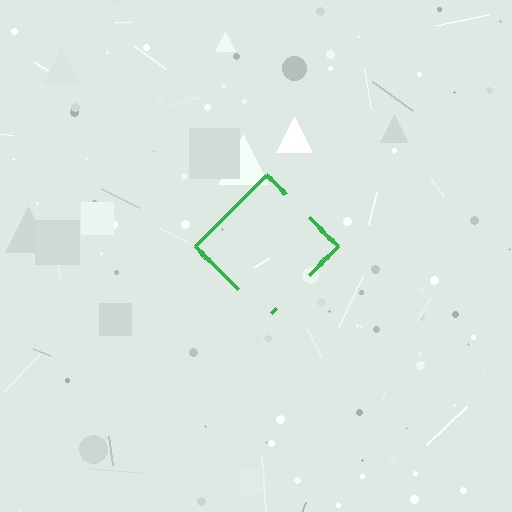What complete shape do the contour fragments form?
The contour fragments form a diamond.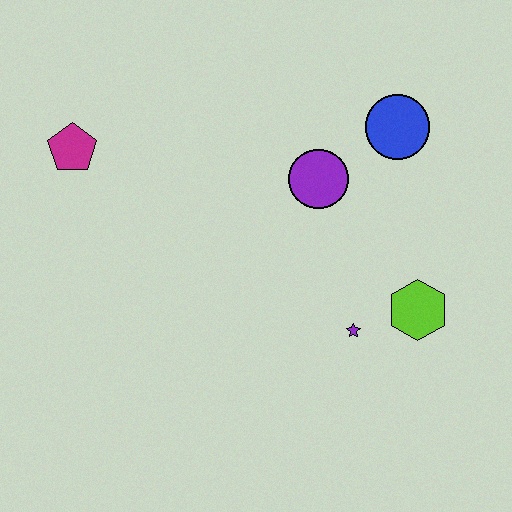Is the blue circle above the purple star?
Yes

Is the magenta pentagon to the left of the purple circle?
Yes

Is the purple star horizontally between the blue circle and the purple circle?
Yes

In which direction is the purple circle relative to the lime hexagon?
The purple circle is above the lime hexagon.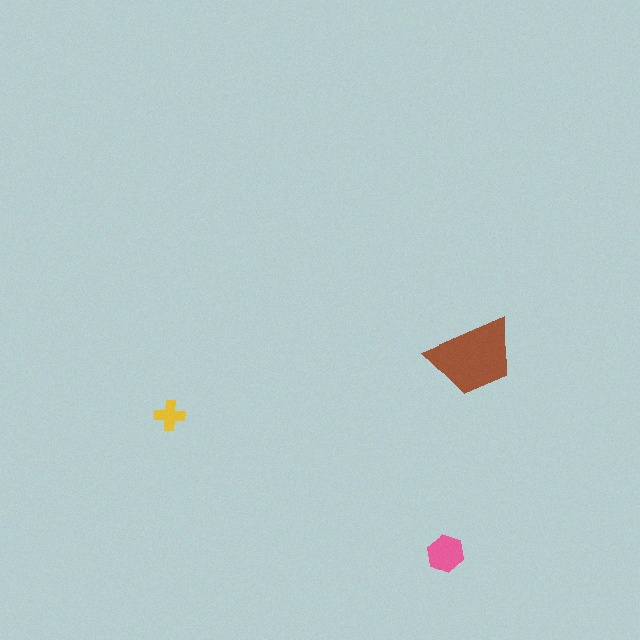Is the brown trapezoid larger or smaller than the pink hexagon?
Larger.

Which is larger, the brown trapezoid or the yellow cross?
The brown trapezoid.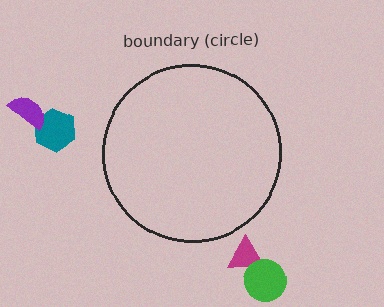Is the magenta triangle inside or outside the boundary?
Outside.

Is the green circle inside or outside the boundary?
Outside.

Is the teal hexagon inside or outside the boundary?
Outside.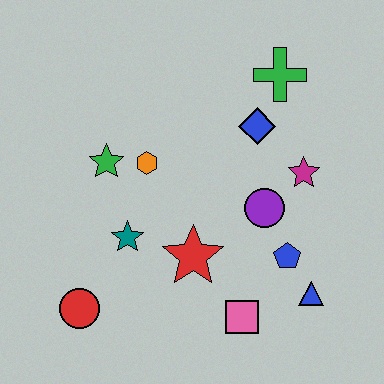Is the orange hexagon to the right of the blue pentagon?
No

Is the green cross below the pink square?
No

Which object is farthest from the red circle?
The green cross is farthest from the red circle.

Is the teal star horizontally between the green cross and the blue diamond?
No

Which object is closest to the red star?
The teal star is closest to the red star.